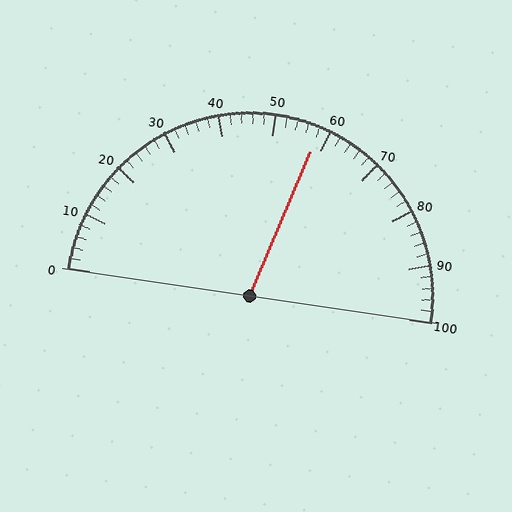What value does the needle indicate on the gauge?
The needle indicates approximately 58.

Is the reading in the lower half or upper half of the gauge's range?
The reading is in the upper half of the range (0 to 100).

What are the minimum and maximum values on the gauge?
The gauge ranges from 0 to 100.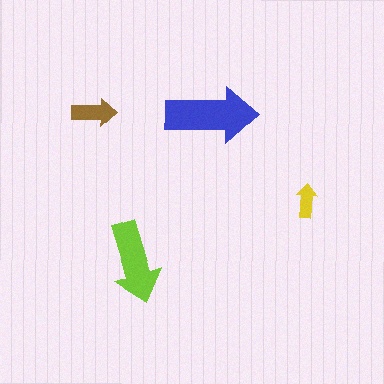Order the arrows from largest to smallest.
the blue one, the lime one, the brown one, the yellow one.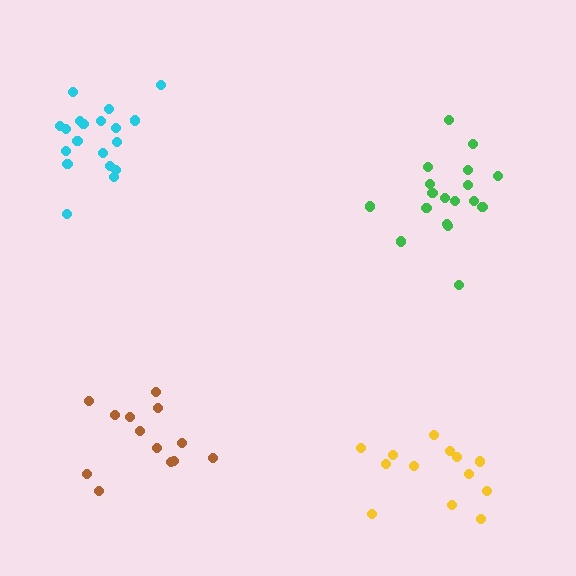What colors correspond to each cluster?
The clusters are colored: yellow, cyan, brown, green.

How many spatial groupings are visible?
There are 4 spatial groupings.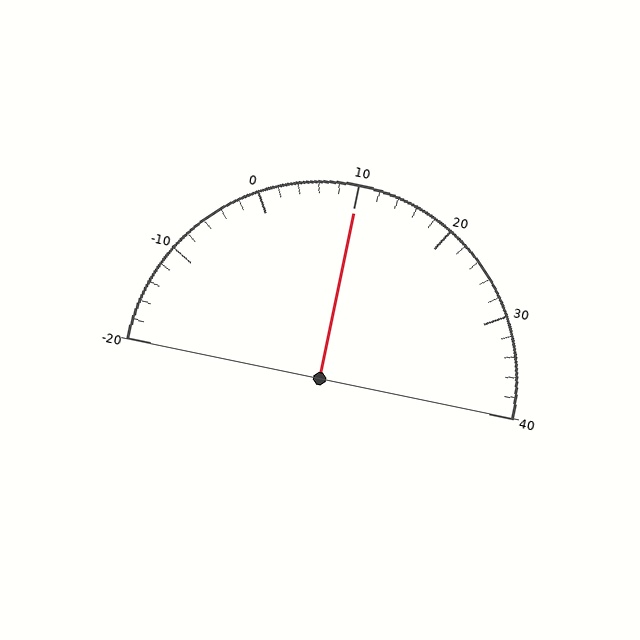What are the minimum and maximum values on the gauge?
The gauge ranges from -20 to 40.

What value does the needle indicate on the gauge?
The needle indicates approximately 10.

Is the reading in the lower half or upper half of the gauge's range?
The reading is in the upper half of the range (-20 to 40).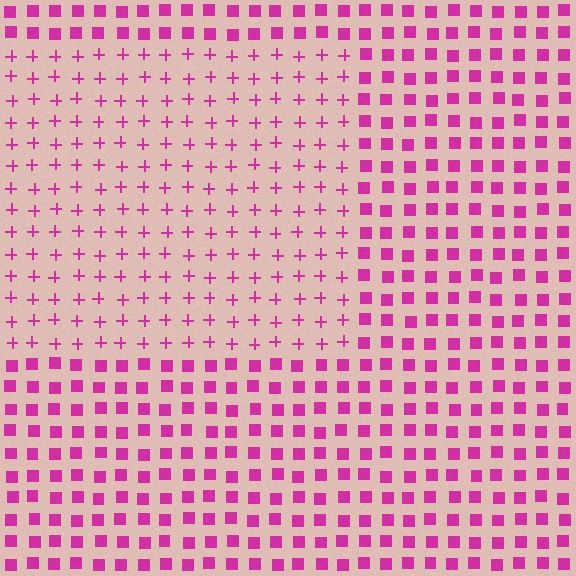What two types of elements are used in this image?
The image uses plus signs inside the rectangle region and squares outside it.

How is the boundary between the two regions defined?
The boundary is defined by a change in element shape: plus signs inside vs. squares outside. All elements share the same color and spacing.